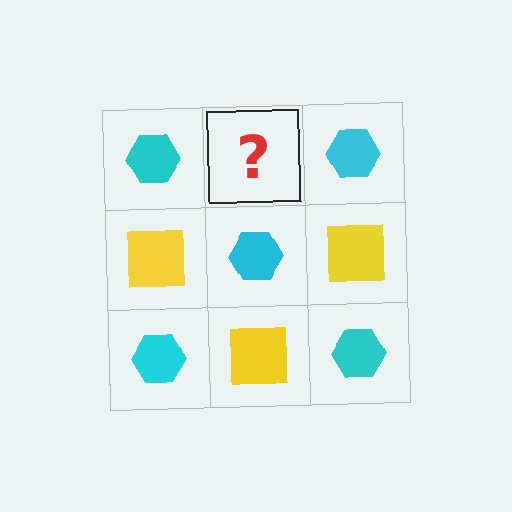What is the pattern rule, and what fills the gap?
The rule is that it alternates cyan hexagon and yellow square in a checkerboard pattern. The gap should be filled with a yellow square.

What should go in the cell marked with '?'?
The missing cell should contain a yellow square.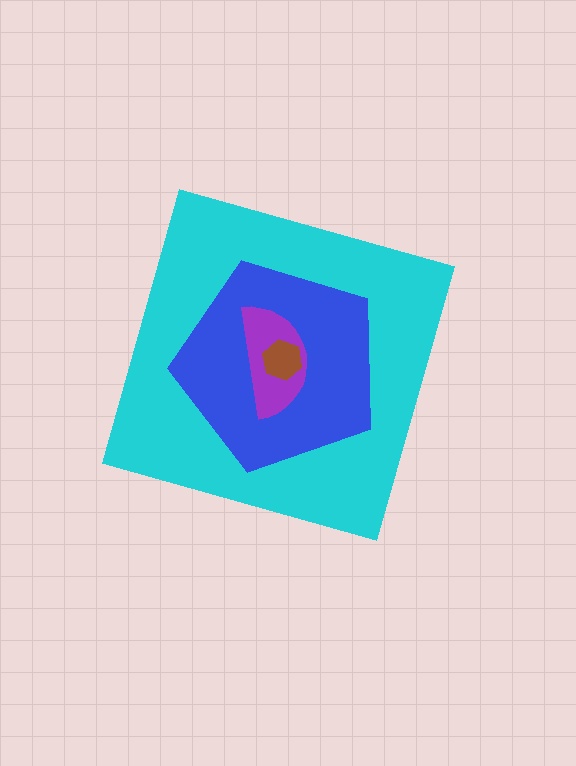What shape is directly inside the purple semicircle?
The brown hexagon.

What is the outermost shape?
The cyan diamond.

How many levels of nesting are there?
4.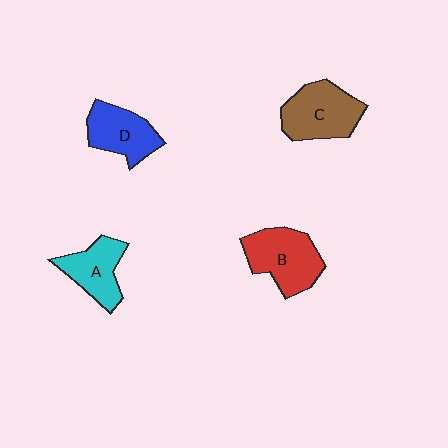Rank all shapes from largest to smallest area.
From largest to smallest: B (red), C (brown), D (blue), A (cyan).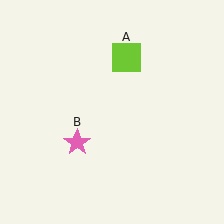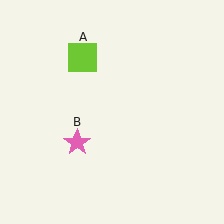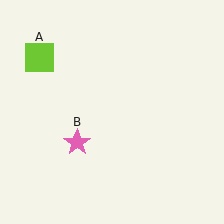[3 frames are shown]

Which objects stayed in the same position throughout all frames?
Pink star (object B) remained stationary.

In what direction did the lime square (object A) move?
The lime square (object A) moved left.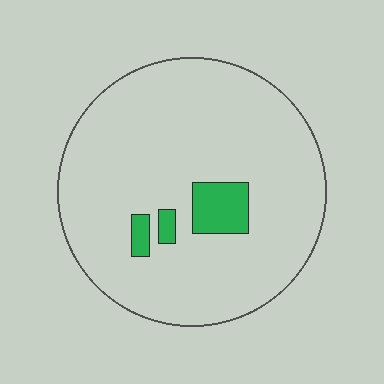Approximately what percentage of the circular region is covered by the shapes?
Approximately 10%.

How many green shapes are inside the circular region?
3.